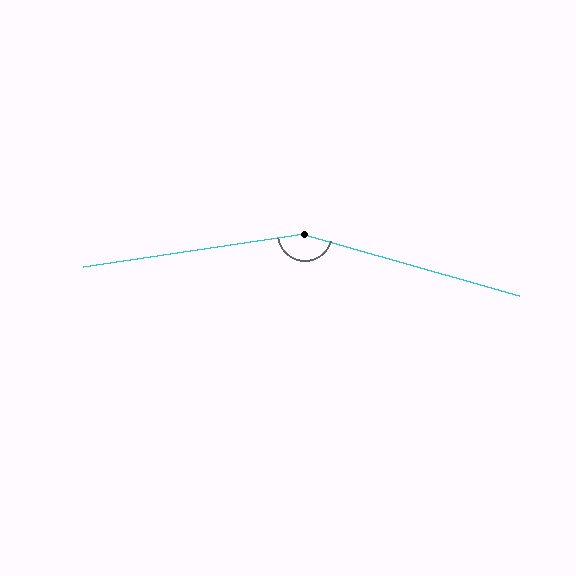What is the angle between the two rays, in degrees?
Approximately 156 degrees.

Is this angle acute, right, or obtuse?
It is obtuse.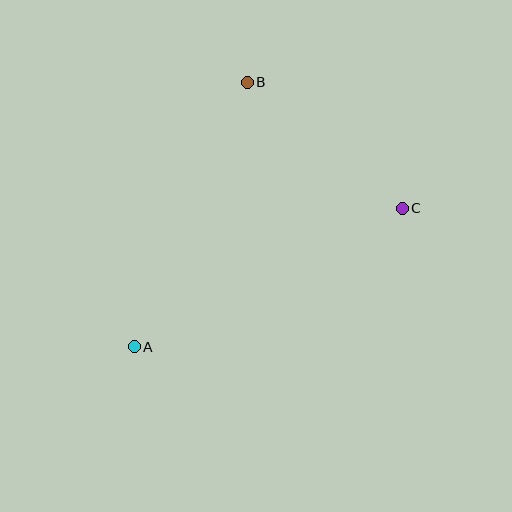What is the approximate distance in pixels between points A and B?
The distance between A and B is approximately 288 pixels.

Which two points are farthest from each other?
Points A and C are farthest from each other.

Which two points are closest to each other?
Points B and C are closest to each other.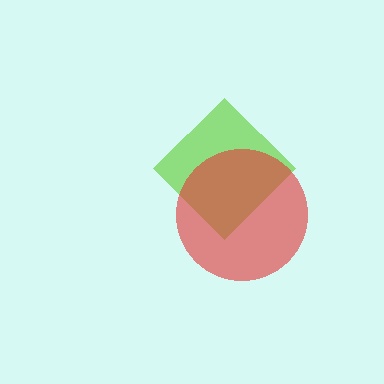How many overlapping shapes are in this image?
There are 2 overlapping shapes in the image.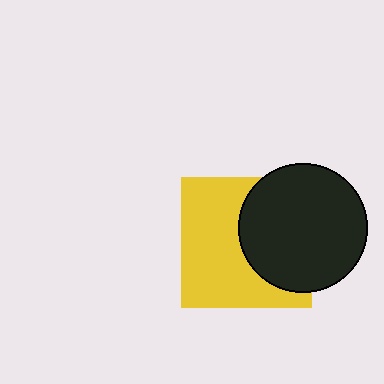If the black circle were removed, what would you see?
You would see the complete yellow square.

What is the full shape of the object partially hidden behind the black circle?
The partially hidden object is a yellow square.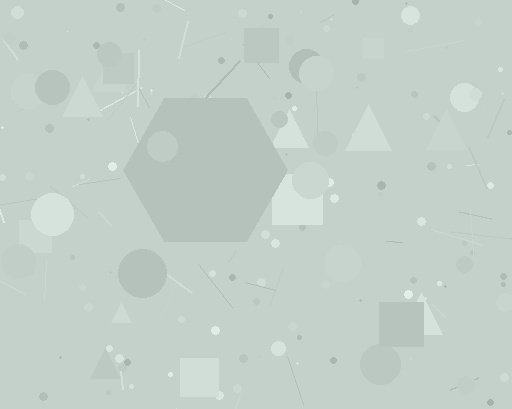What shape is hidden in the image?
A hexagon is hidden in the image.